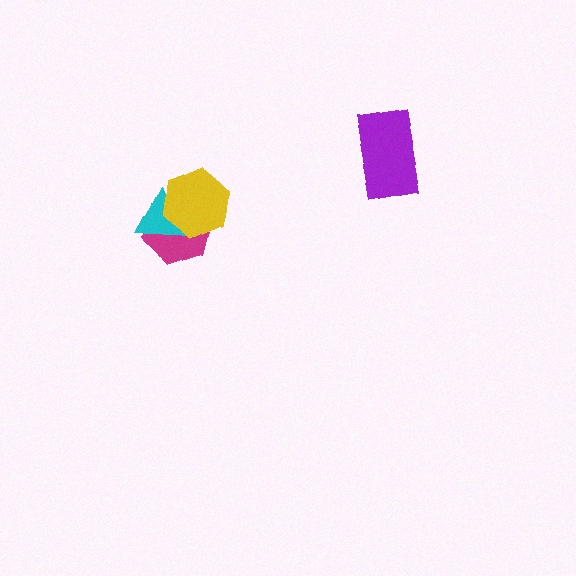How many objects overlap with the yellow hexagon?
2 objects overlap with the yellow hexagon.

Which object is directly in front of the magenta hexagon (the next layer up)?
The cyan triangle is directly in front of the magenta hexagon.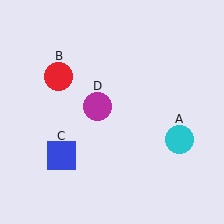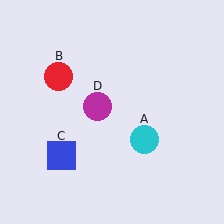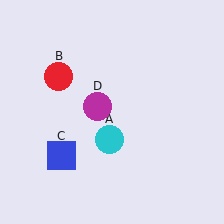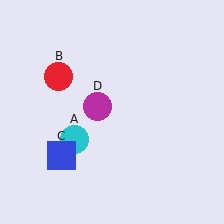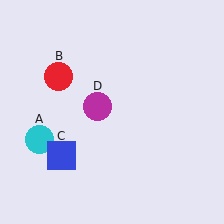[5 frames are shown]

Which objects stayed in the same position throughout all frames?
Red circle (object B) and blue square (object C) and magenta circle (object D) remained stationary.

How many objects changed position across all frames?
1 object changed position: cyan circle (object A).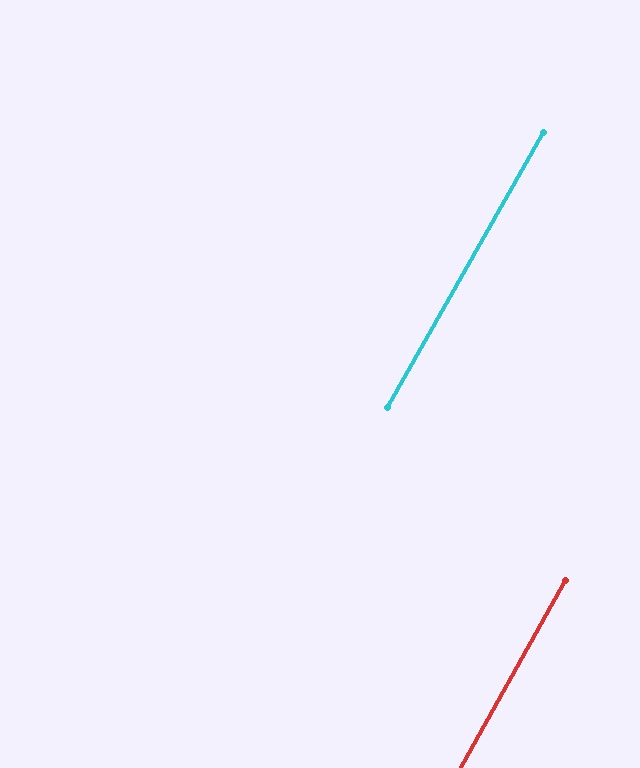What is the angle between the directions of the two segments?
Approximately 0 degrees.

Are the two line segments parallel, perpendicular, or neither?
Parallel — their directions differ by only 0.3°.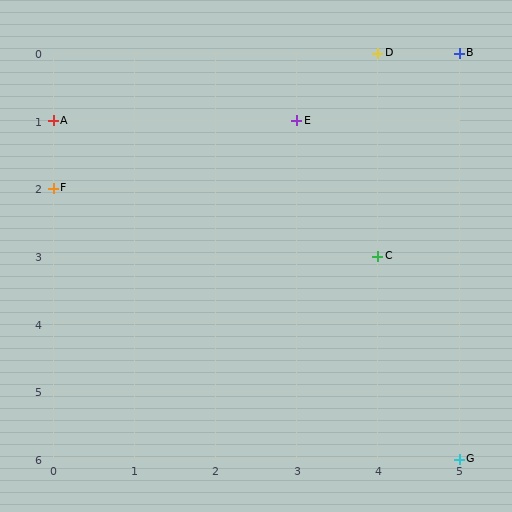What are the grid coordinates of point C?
Point C is at grid coordinates (4, 3).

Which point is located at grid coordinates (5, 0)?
Point B is at (5, 0).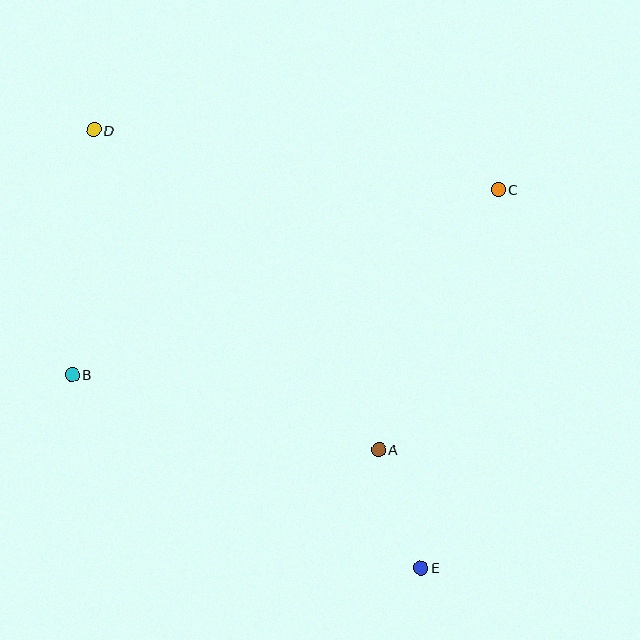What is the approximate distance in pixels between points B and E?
The distance between B and E is approximately 399 pixels.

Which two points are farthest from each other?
Points D and E are farthest from each other.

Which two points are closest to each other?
Points A and E are closest to each other.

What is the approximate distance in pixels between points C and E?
The distance between C and E is approximately 386 pixels.